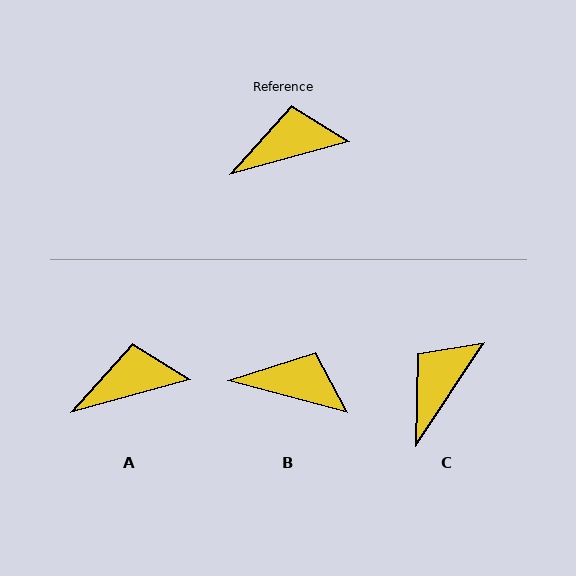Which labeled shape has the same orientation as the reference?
A.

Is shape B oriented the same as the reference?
No, it is off by about 31 degrees.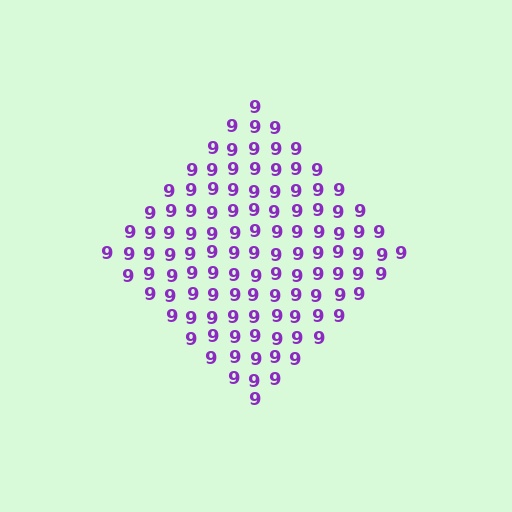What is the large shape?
The large shape is a diamond.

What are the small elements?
The small elements are digit 9's.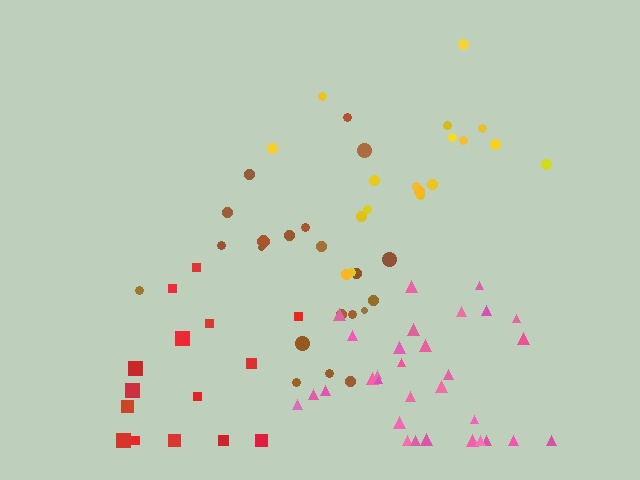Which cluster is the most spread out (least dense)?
Yellow.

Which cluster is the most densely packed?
Pink.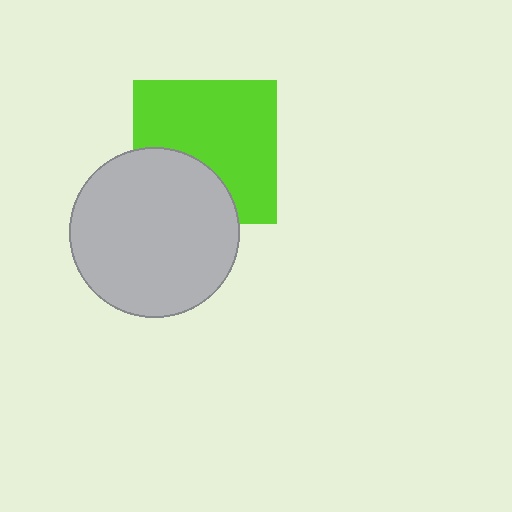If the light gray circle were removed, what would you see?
You would see the complete lime square.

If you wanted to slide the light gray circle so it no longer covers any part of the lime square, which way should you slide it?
Slide it down — that is the most direct way to separate the two shapes.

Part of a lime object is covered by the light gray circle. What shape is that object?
It is a square.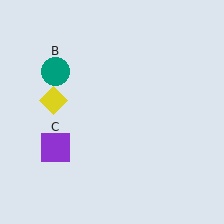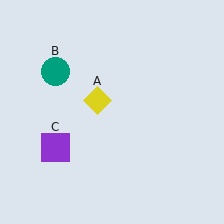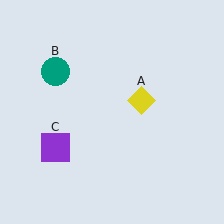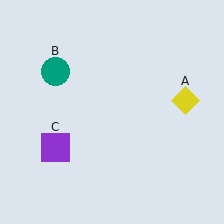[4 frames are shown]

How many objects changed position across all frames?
1 object changed position: yellow diamond (object A).